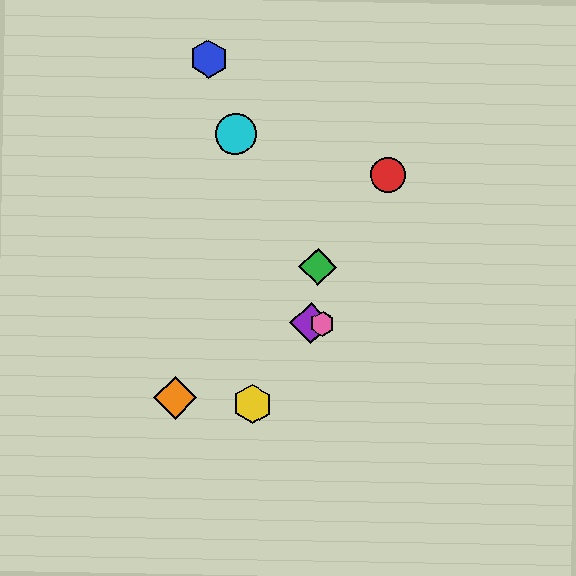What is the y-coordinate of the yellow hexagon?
The yellow hexagon is at y≈404.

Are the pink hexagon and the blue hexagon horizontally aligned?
No, the pink hexagon is at y≈324 and the blue hexagon is at y≈59.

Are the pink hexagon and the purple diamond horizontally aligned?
Yes, both are at y≈324.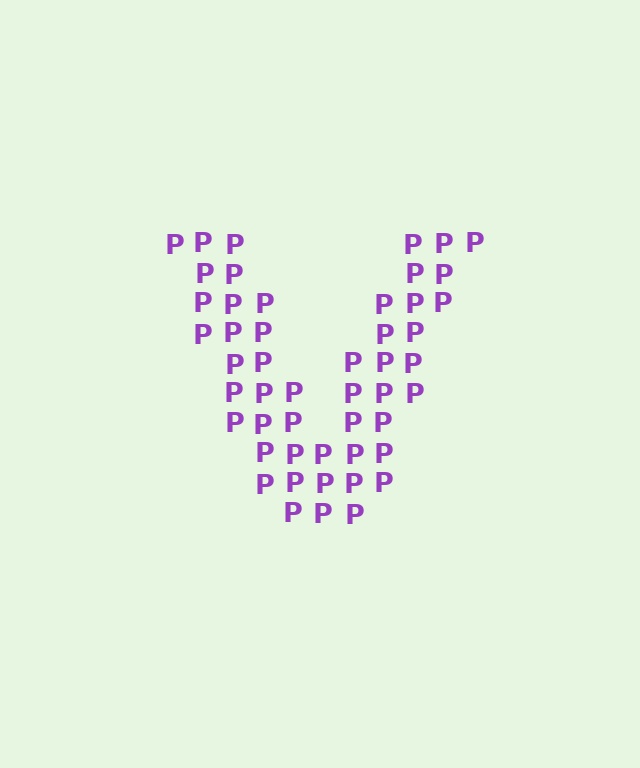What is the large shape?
The large shape is the letter V.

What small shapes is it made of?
It is made of small letter P's.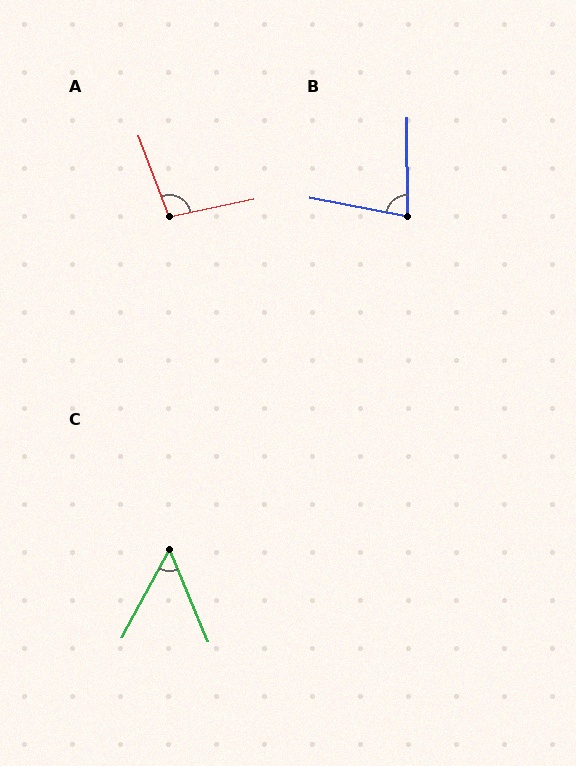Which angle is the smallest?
C, at approximately 51 degrees.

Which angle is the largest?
A, at approximately 99 degrees.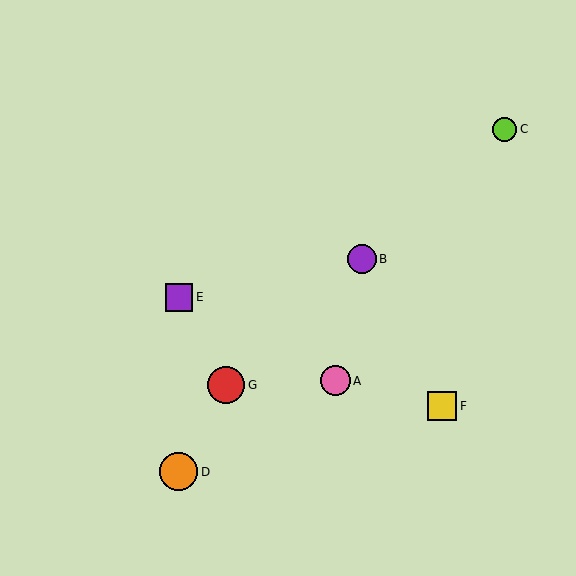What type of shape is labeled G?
Shape G is a red circle.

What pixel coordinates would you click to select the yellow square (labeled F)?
Click at (442, 406) to select the yellow square F.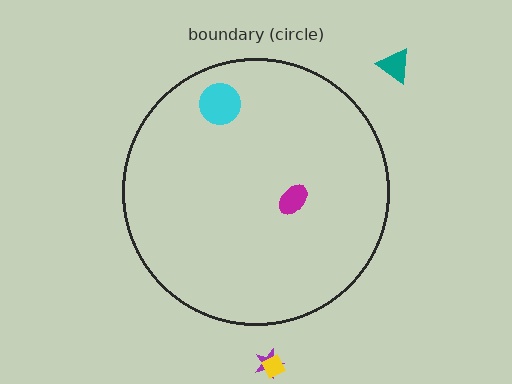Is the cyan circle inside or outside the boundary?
Inside.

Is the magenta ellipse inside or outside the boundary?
Inside.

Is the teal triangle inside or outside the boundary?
Outside.